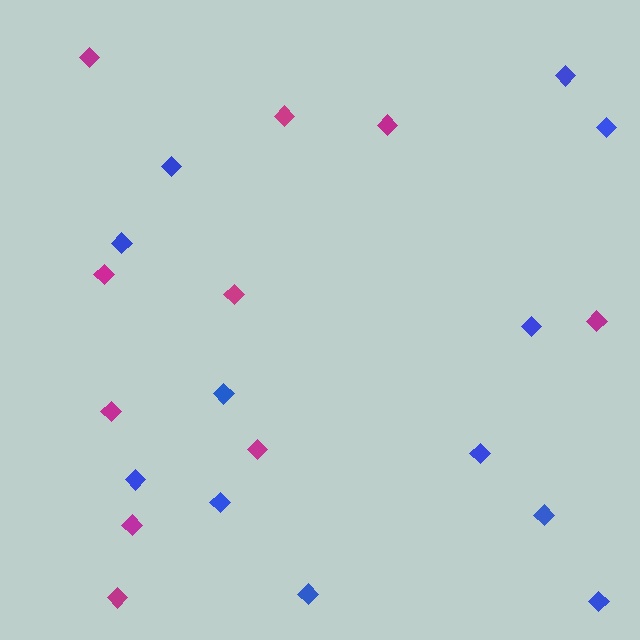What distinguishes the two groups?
There are 2 groups: one group of blue diamonds (12) and one group of magenta diamonds (10).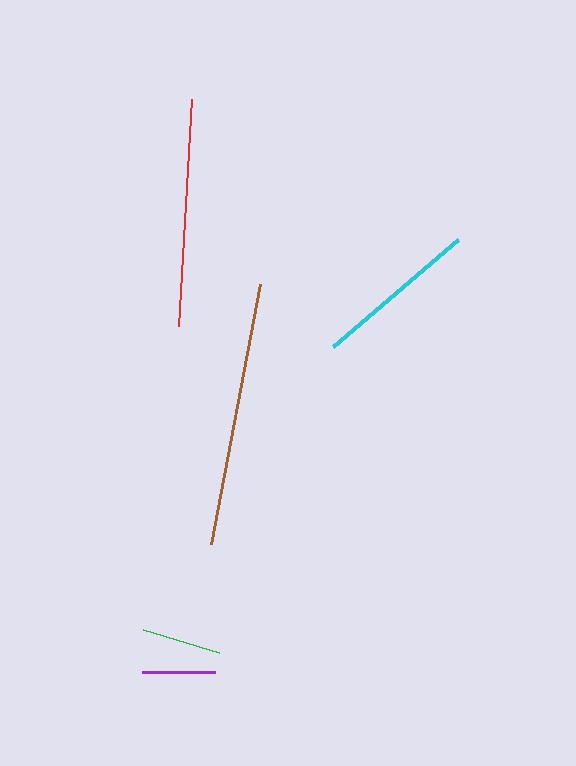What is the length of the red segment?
The red segment is approximately 227 pixels long.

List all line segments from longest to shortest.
From longest to shortest: brown, red, cyan, green, purple.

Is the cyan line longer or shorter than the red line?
The red line is longer than the cyan line.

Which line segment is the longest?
The brown line is the longest at approximately 264 pixels.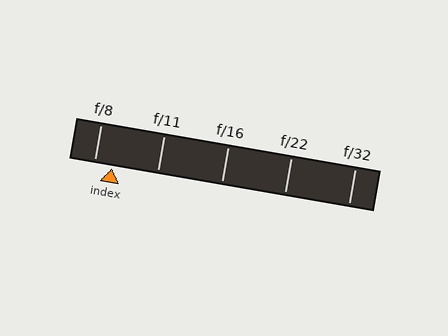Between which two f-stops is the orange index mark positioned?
The index mark is between f/8 and f/11.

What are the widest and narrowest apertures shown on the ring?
The widest aperture shown is f/8 and the narrowest is f/32.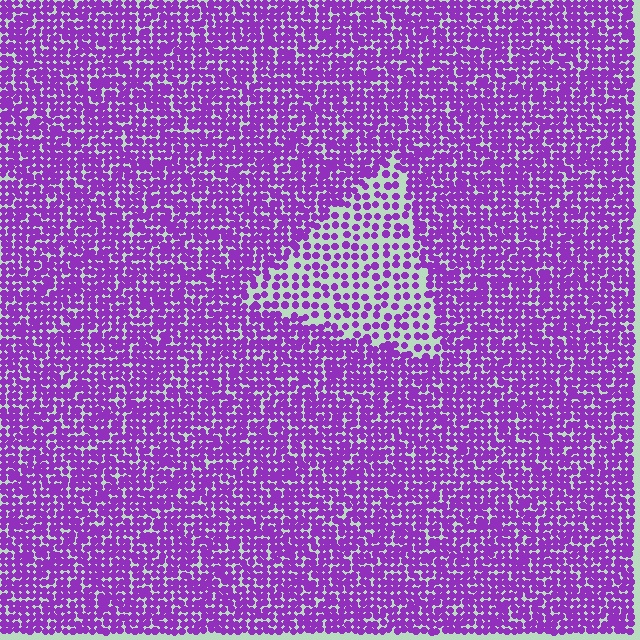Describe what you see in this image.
The image contains small purple elements arranged at two different densities. A triangle-shaped region is visible where the elements are less densely packed than the surrounding area.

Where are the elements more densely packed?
The elements are more densely packed outside the triangle boundary.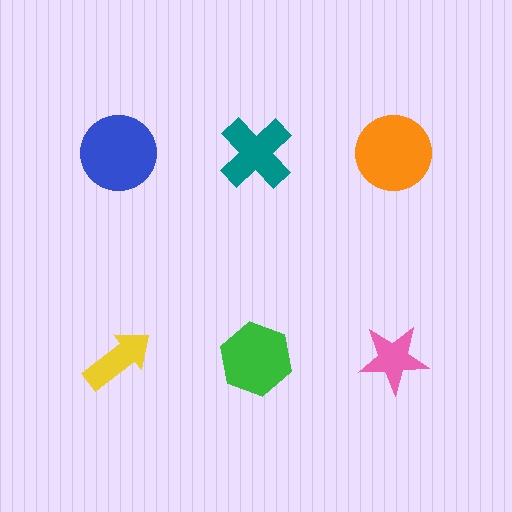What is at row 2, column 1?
A yellow arrow.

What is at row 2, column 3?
A pink star.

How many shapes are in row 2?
3 shapes.